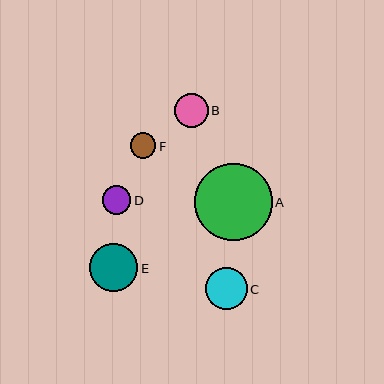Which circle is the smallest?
Circle F is the smallest with a size of approximately 26 pixels.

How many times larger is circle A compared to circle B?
Circle A is approximately 2.3 times the size of circle B.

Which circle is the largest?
Circle A is the largest with a size of approximately 78 pixels.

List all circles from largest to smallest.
From largest to smallest: A, E, C, B, D, F.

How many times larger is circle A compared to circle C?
Circle A is approximately 1.9 times the size of circle C.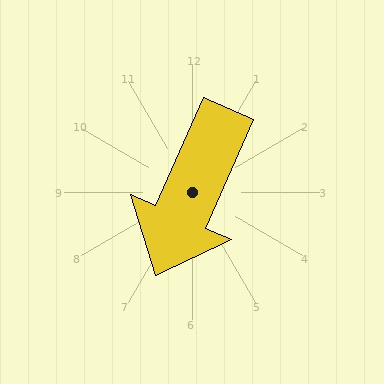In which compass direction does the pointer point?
Southwest.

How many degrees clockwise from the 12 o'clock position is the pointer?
Approximately 204 degrees.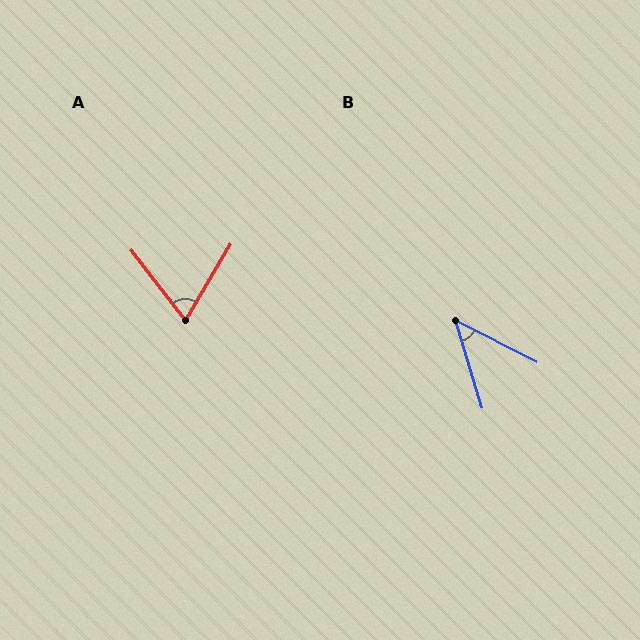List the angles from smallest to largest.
B (46°), A (68°).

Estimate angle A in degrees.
Approximately 68 degrees.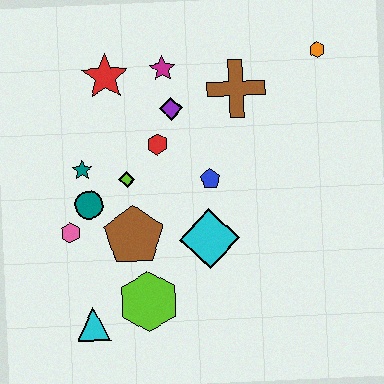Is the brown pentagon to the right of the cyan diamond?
No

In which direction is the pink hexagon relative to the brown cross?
The pink hexagon is to the left of the brown cross.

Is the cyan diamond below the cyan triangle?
No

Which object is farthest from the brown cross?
The cyan triangle is farthest from the brown cross.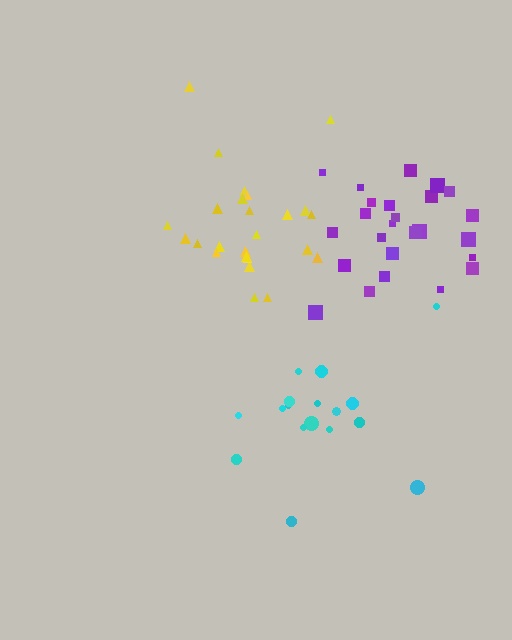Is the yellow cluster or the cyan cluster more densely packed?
Yellow.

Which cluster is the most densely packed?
Yellow.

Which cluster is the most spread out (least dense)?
Cyan.